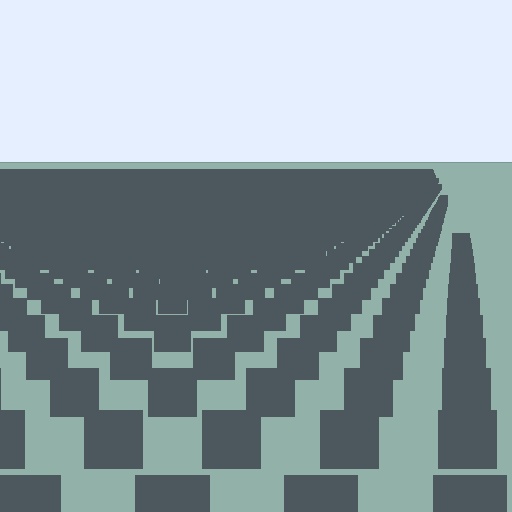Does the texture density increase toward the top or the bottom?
Density increases toward the top.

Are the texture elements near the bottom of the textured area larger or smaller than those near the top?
Larger. Near the bottom, elements are closer to the viewer and appear at a bigger on-screen size.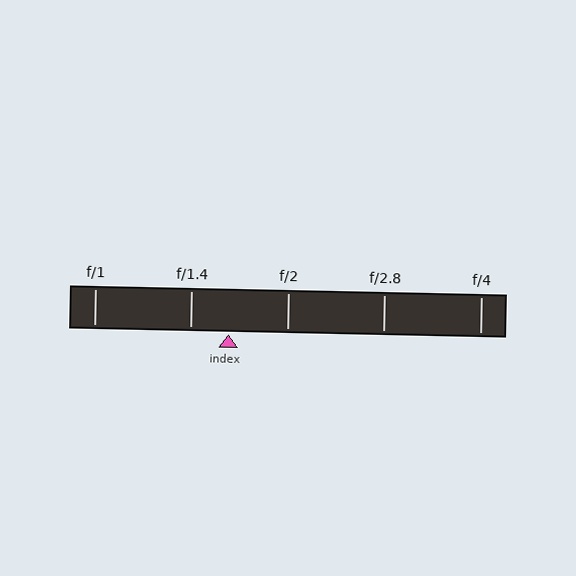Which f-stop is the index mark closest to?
The index mark is closest to f/1.4.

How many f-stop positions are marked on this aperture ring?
There are 5 f-stop positions marked.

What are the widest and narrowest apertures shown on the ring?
The widest aperture shown is f/1 and the narrowest is f/4.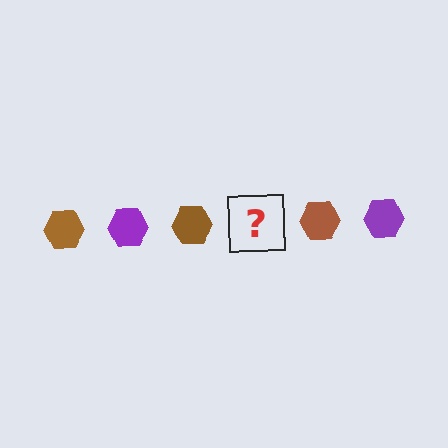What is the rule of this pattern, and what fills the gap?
The rule is that the pattern cycles through brown, purple hexagons. The gap should be filled with a purple hexagon.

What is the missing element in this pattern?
The missing element is a purple hexagon.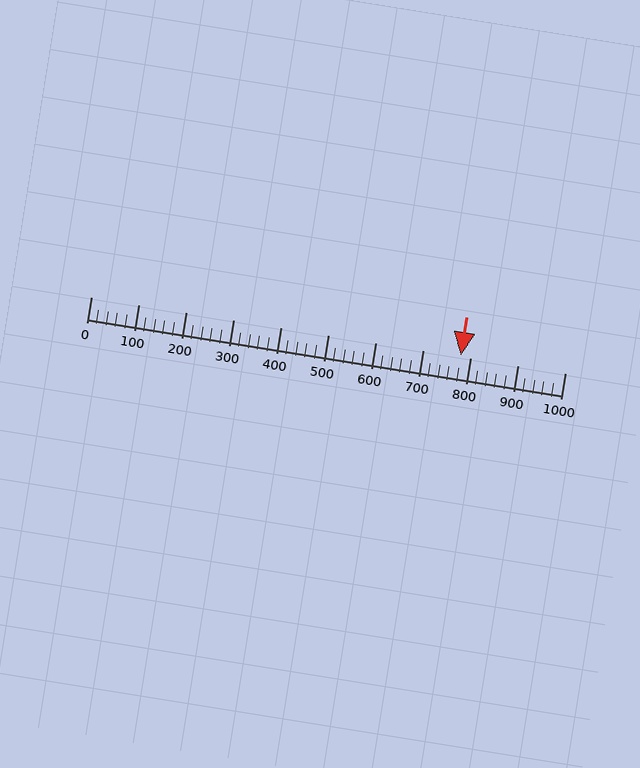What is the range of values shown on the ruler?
The ruler shows values from 0 to 1000.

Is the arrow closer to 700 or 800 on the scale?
The arrow is closer to 800.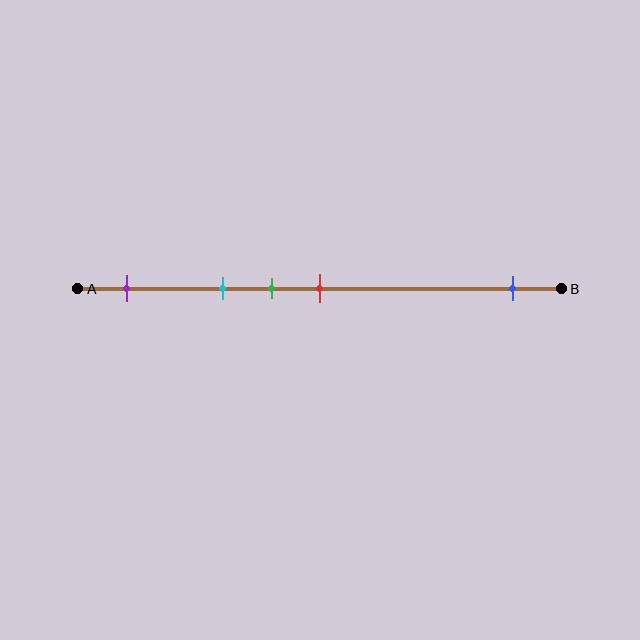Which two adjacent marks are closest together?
The green and red marks are the closest adjacent pair.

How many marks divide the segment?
There are 5 marks dividing the segment.